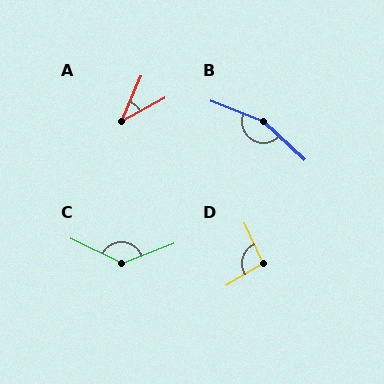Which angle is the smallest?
A, at approximately 38 degrees.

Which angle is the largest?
B, at approximately 158 degrees.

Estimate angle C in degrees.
Approximately 133 degrees.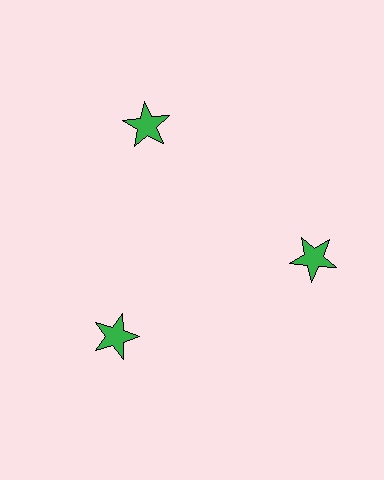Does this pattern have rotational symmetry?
Yes, this pattern has 3-fold rotational symmetry. It looks the same after rotating 120 degrees around the center.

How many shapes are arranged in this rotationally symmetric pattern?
There are 3 shapes, arranged in 3 groups of 1.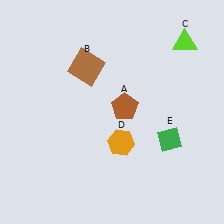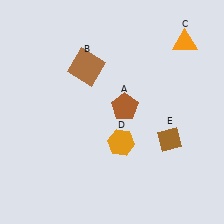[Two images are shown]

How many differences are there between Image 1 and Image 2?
There are 2 differences between the two images.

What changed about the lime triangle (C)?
In Image 1, C is lime. In Image 2, it changed to orange.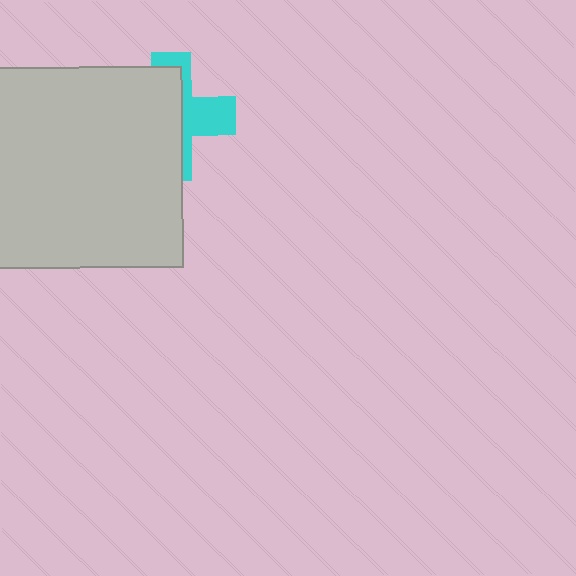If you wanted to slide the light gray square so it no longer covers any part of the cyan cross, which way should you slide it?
Slide it left — that is the most direct way to separate the two shapes.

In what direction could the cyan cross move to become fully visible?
The cyan cross could move right. That would shift it out from behind the light gray square entirely.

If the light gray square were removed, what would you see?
You would see the complete cyan cross.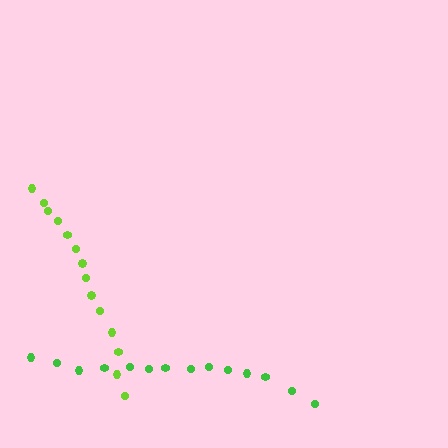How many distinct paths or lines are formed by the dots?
There are 2 distinct paths.